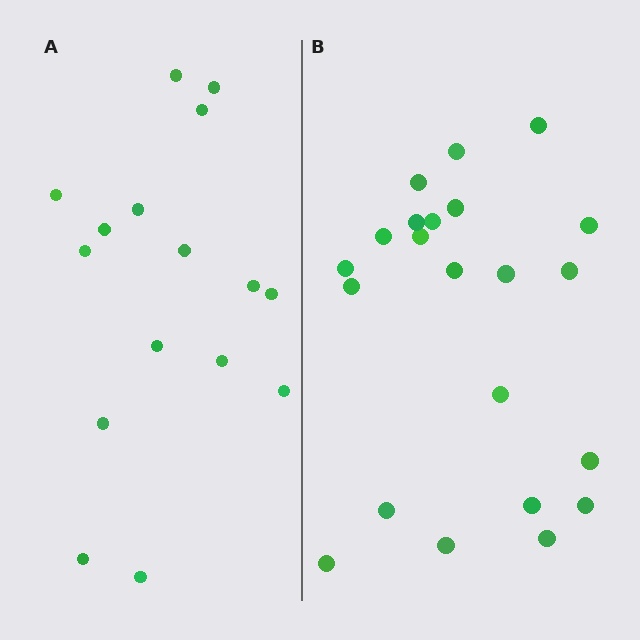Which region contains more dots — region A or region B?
Region B (the right region) has more dots.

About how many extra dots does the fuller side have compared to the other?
Region B has about 6 more dots than region A.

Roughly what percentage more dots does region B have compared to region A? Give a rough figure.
About 40% more.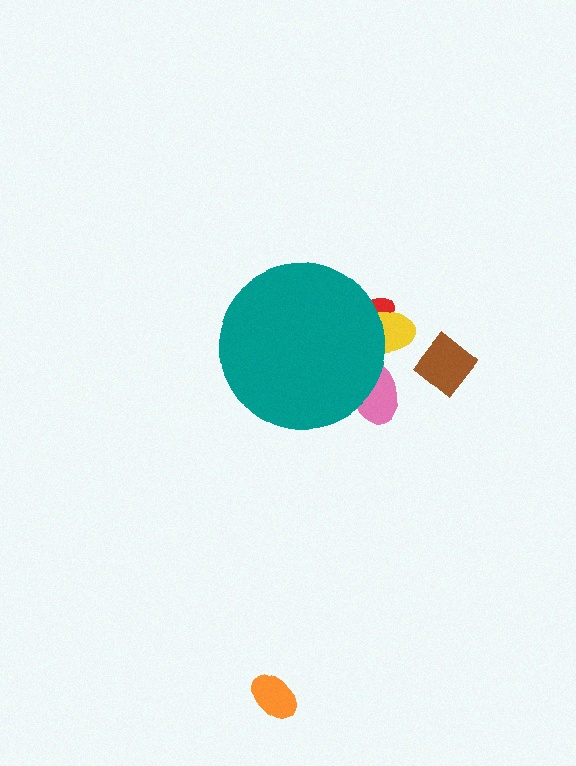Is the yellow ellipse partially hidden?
Yes, the yellow ellipse is partially hidden behind the teal circle.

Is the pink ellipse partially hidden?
Yes, the pink ellipse is partially hidden behind the teal circle.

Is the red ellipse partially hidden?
Yes, the red ellipse is partially hidden behind the teal circle.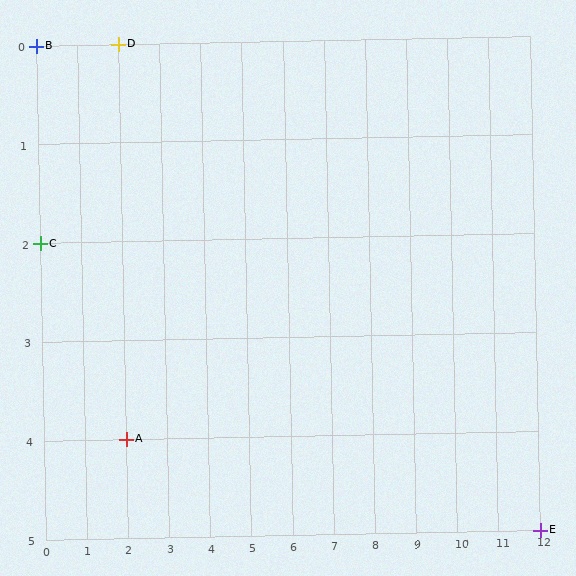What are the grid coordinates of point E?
Point E is at grid coordinates (12, 5).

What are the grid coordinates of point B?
Point B is at grid coordinates (0, 0).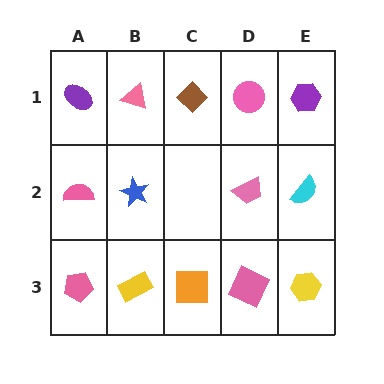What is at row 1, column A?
A purple ellipse.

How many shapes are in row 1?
5 shapes.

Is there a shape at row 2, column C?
No, that cell is empty.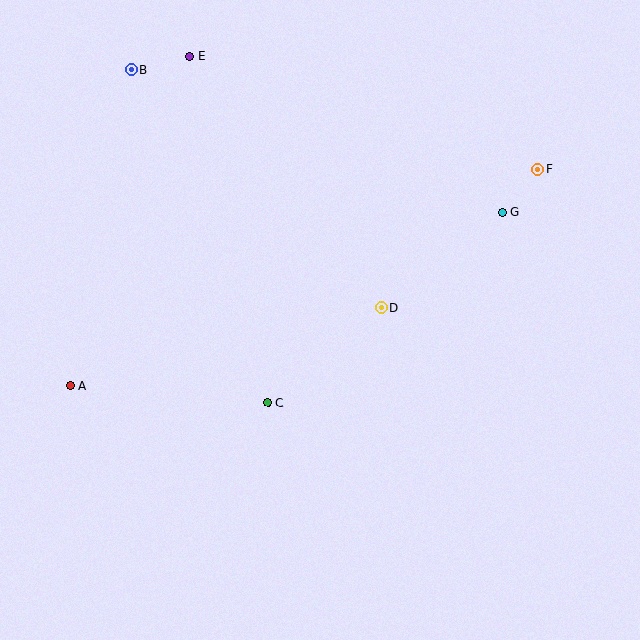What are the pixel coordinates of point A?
Point A is at (71, 386).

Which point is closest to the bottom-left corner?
Point A is closest to the bottom-left corner.